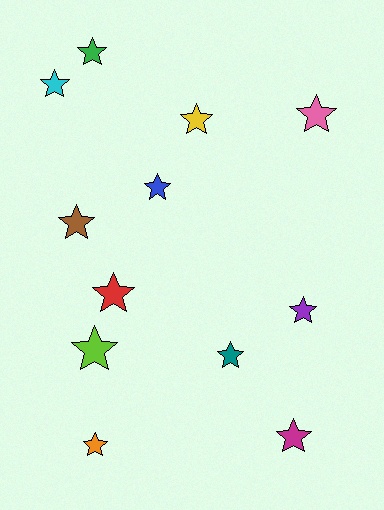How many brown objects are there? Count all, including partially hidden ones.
There is 1 brown object.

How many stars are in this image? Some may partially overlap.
There are 12 stars.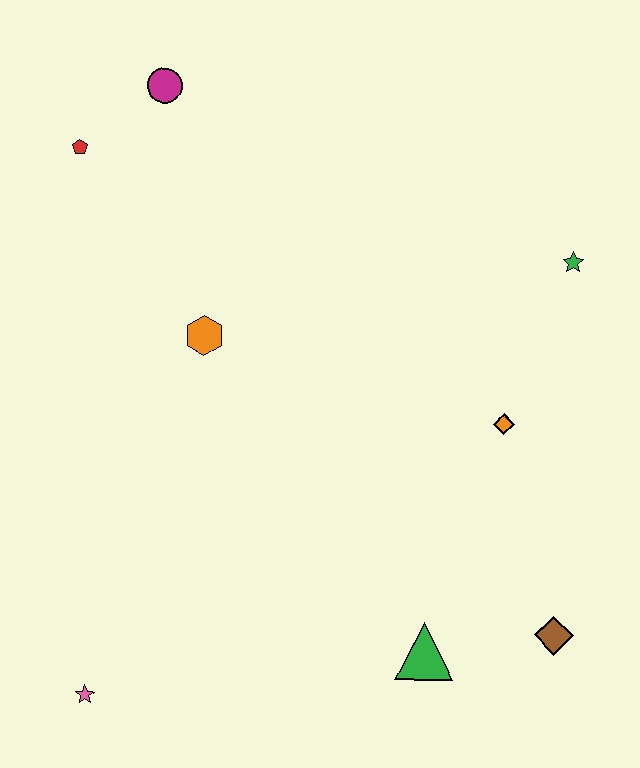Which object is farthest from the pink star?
The green star is farthest from the pink star.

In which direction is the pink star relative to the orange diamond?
The pink star is to the left of the orange diamond.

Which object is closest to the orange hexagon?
The red pentagon is closest to the orange hexagon.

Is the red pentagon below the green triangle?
No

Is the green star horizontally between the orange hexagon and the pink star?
No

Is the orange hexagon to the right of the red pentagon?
Yes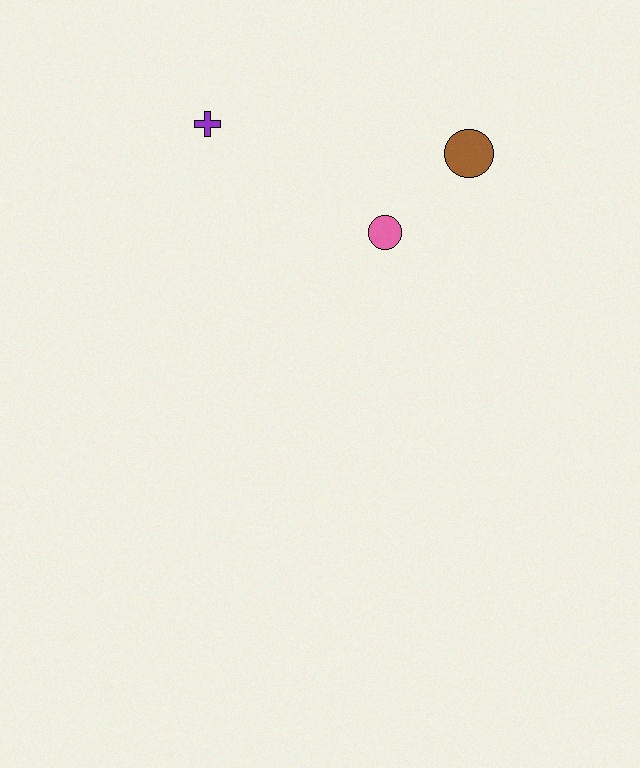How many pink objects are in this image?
There is 1 pink object.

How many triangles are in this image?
There are no triangles.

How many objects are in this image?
There are 3 objects.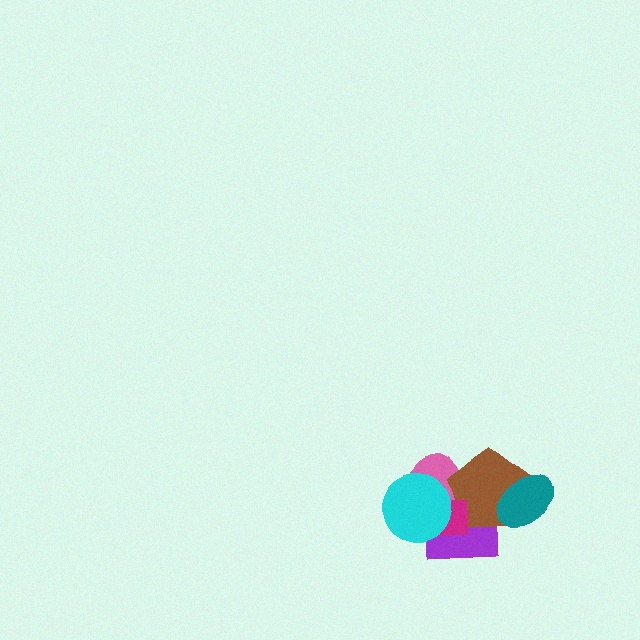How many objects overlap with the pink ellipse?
4 objects overlap with the pink ellipse.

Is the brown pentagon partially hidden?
Yes, it is partially covered by another shape.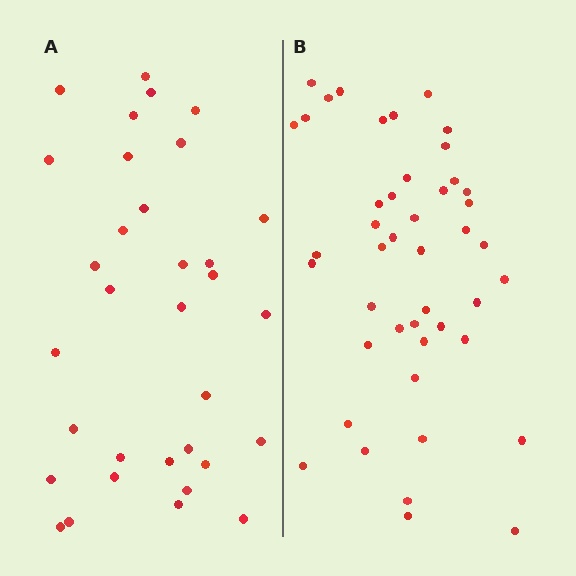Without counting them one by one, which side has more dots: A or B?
Region B (the right region) has more dots.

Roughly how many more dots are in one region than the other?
Region B has roughly 12 or so more dots than region A.